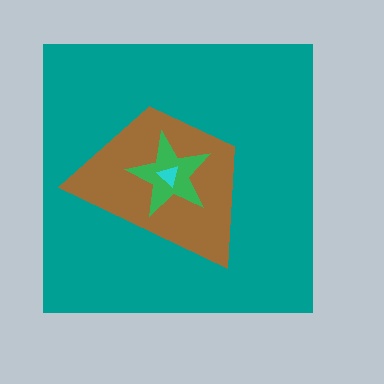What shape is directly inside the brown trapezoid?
The green star.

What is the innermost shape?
The cyan triangle.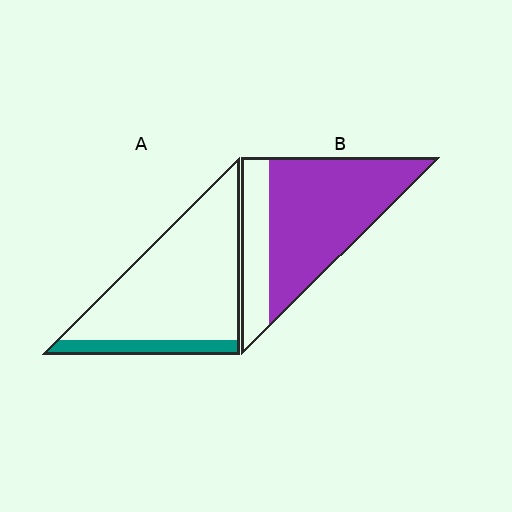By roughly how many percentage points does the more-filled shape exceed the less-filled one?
By roughly 60 percentage points (B over A).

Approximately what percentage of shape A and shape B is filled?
A is approximately 15% and B is approximately 75%.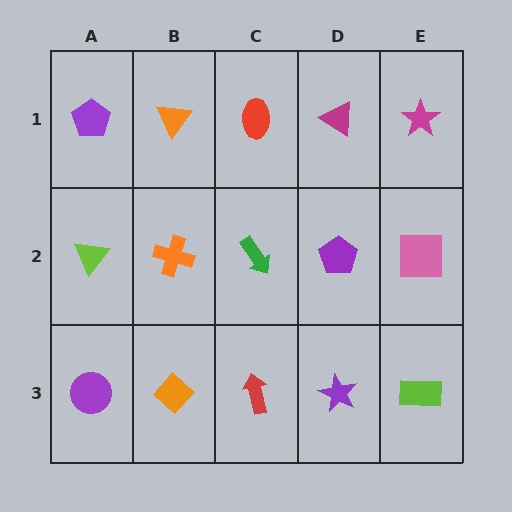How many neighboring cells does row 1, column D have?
3.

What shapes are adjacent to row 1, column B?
An orange cross (row 2, column B), a purple pentagon (row 1, column A), a red ellipse (row 1, column C).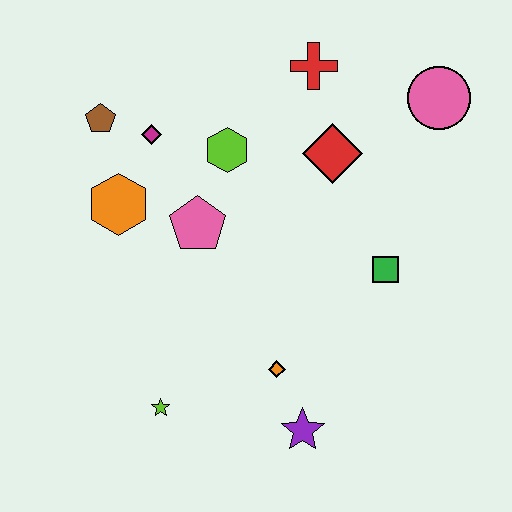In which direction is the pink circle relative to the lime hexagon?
The pink circle is to the right of the lime hexagon.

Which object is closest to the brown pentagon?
The magenta diamond is closest to the brown pentagon.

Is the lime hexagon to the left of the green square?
Yes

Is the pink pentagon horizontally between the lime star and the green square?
Yes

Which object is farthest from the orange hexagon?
The pink circle is farthest from the orange hexagon.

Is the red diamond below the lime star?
No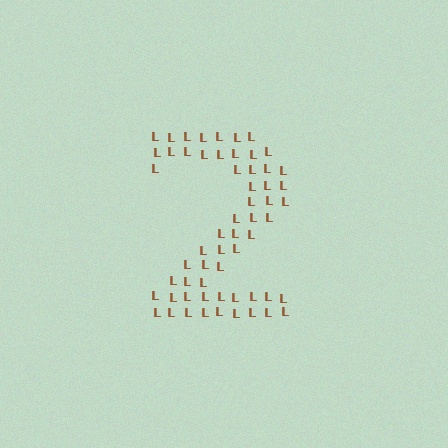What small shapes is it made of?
It is made of small letter L's.